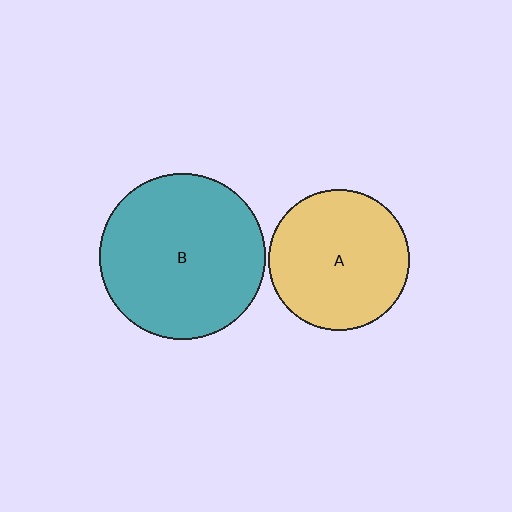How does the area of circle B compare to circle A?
Approximately 1.4 times.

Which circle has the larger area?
Circle B (teal).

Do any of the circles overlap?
No, none of the circles overlap.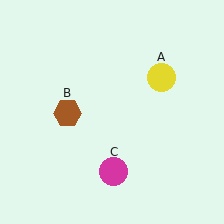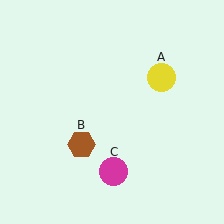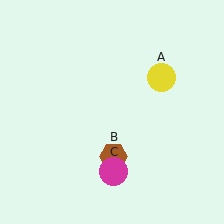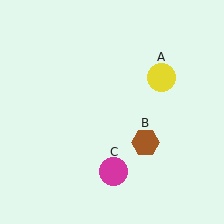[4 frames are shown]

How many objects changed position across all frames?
1 object changed position: brown hexagon (object B).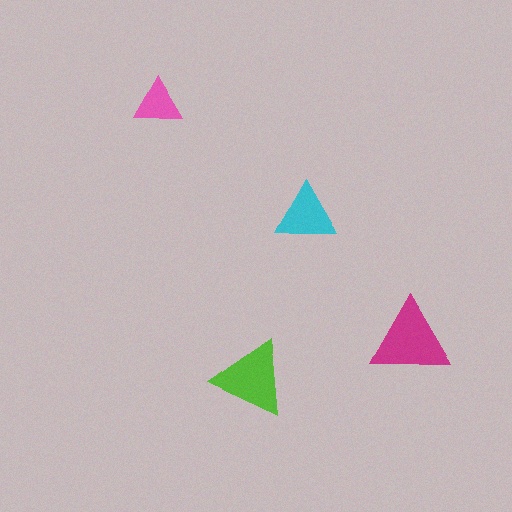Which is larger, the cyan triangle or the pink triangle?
The cyan one.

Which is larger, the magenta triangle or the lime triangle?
The magenta one.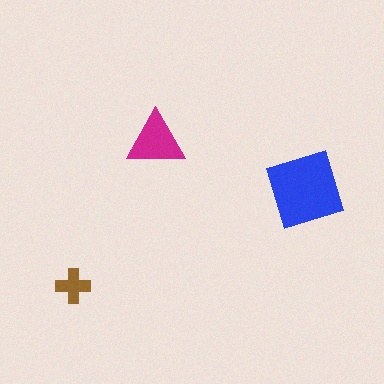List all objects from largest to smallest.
The blue diamond, the magenta triangle, the brown cross.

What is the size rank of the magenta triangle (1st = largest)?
2nd.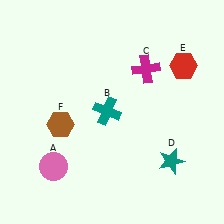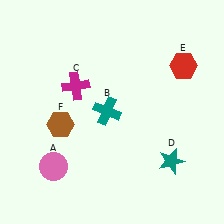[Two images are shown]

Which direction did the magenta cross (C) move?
The magenta cross (C) moved left.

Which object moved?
The magenta cross (C) moved left.